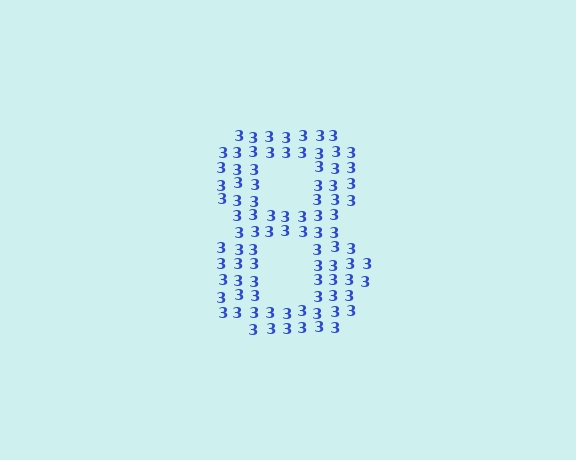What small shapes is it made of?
It is made of small digit 3's.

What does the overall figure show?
The overall figure shows the digit 8.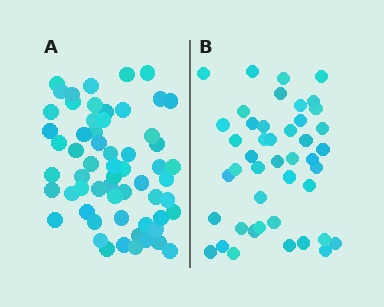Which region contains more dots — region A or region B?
Region A (the left region) has more dots.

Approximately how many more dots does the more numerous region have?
Region A has approximately 15 more dots than region B.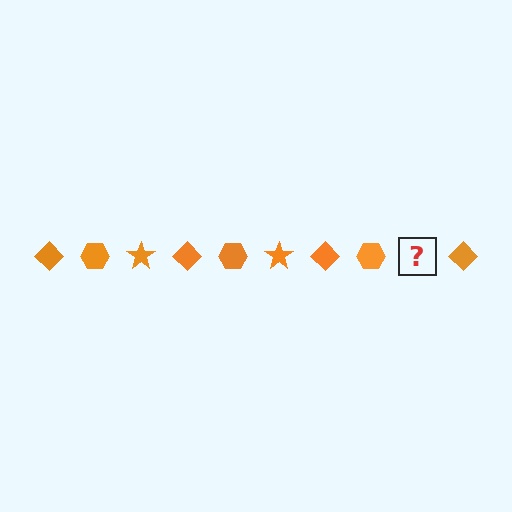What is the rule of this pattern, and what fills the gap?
The rule is that the pattern cycles through diamond, hexagon, star shapes in orange. The gap should be filled with an orange star.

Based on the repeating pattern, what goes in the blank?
The blank should be an orange star.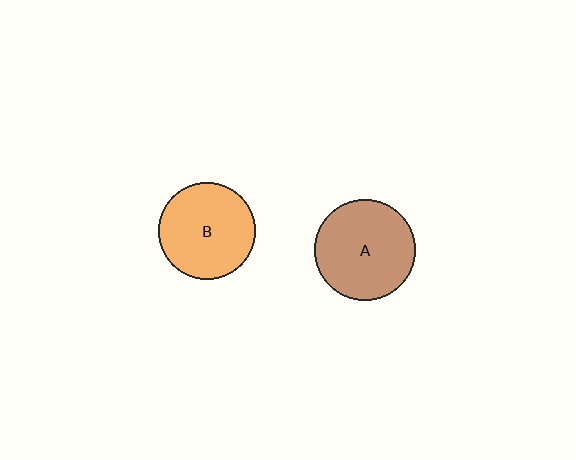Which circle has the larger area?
Circle A (brown).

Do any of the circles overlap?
No, none of the circles overlap.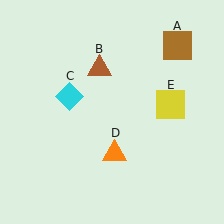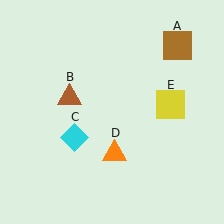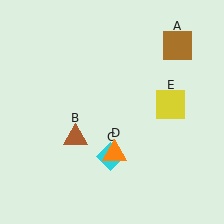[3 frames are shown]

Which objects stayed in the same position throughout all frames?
Brown square (object A) and orange triangle (object D) and yellow square (object E) remained stationary.